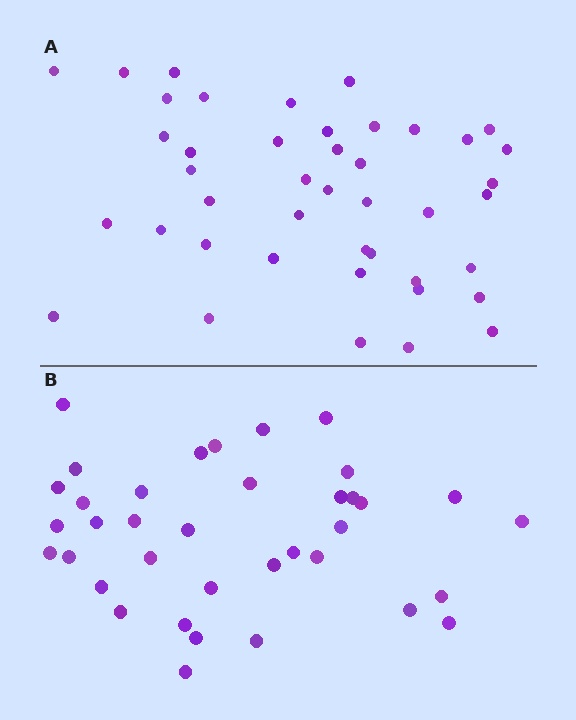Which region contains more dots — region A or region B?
Region A (the top region) has more dots.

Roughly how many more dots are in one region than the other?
Region A has about 6 more dots than region B.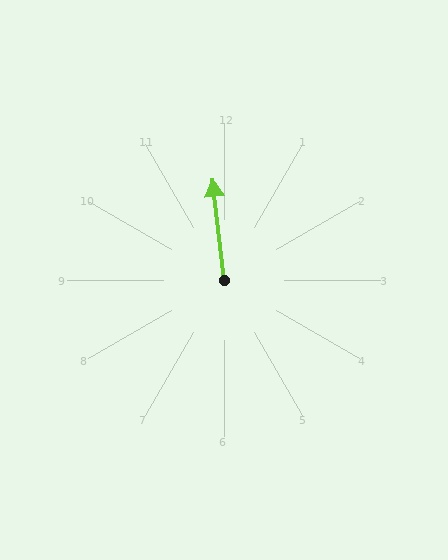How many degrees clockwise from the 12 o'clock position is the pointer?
Approximately 353 degrees.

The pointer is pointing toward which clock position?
Roughly 12 o'clock.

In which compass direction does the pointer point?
North.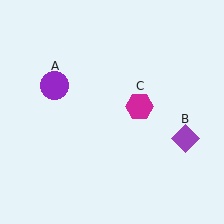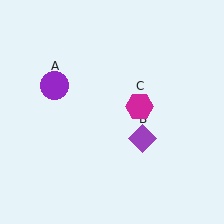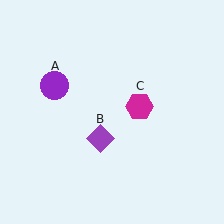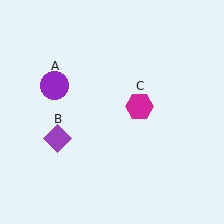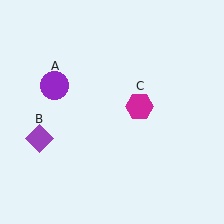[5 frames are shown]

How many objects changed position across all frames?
1 object changed position: purple diamond (object B).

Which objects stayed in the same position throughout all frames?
Purple circle (object A) and magenta hexagon (object C) remained stationary.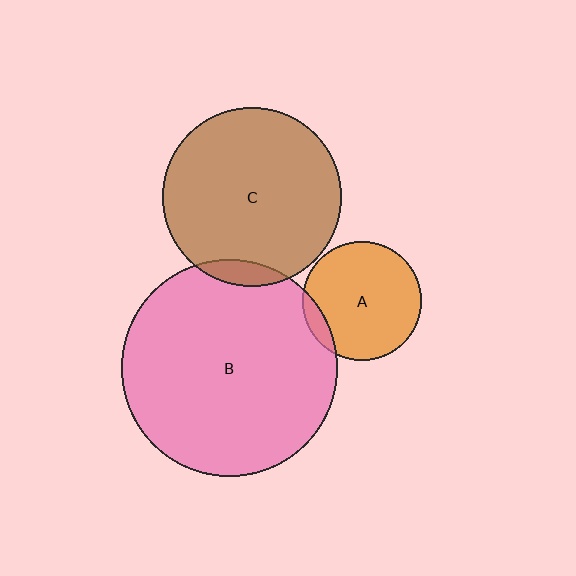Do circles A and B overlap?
Yes.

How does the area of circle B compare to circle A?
Approximately 3.3 times.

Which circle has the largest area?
Circle B (pink).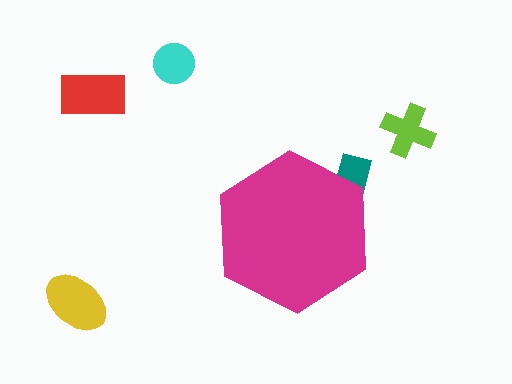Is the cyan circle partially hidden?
No, the cyan circle is fully visible.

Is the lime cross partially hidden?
No, the lime cross is fully visible.